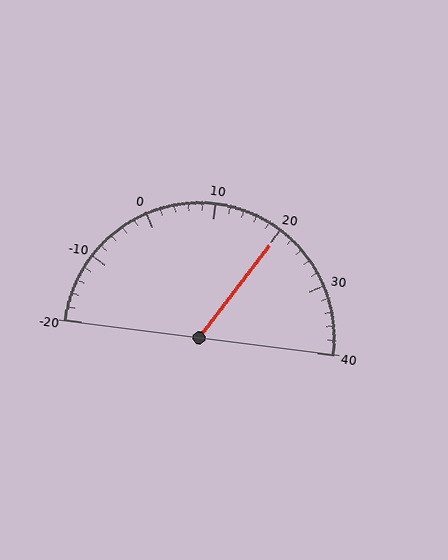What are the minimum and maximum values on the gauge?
The gauge ranges from -20 to 40.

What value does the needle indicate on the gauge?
The needle indicates approximately 20.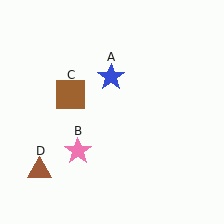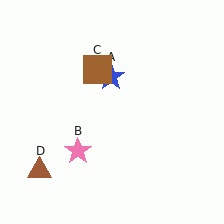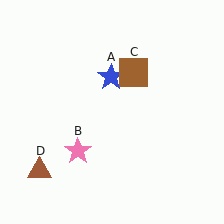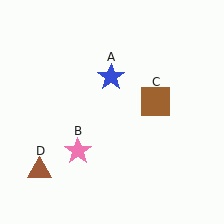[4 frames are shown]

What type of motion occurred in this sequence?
The brown square (object C) rotated clockwise around the center of the scene.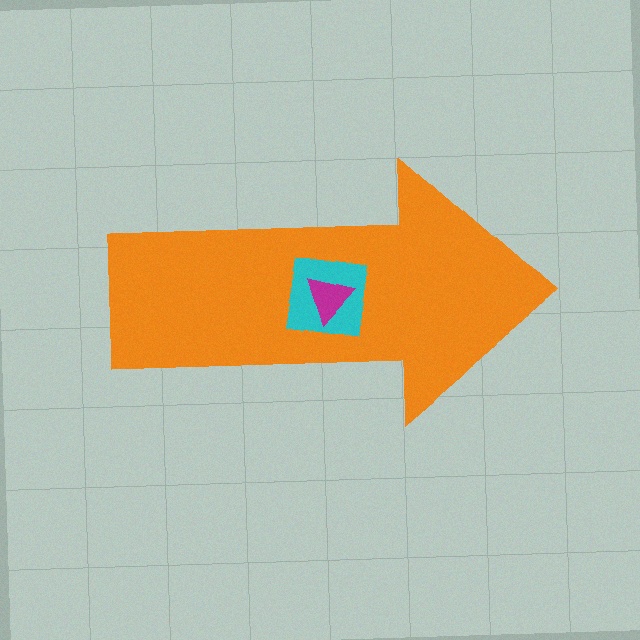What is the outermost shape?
The orange arrow.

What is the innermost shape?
The magenta triangle.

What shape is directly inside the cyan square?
The magenta triangle.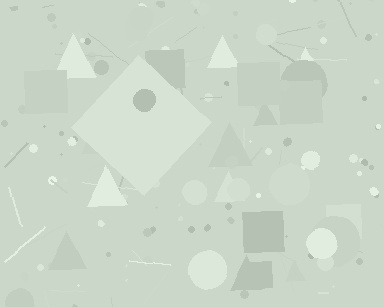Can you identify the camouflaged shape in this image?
The camouflaged shape is a diamond.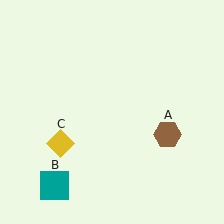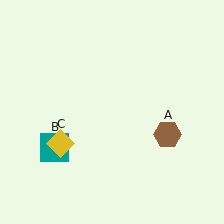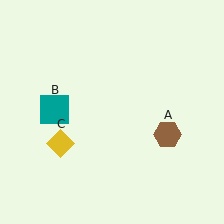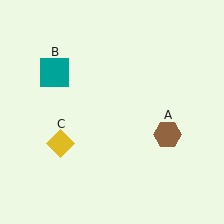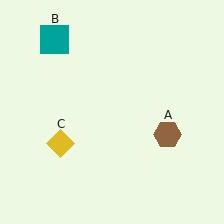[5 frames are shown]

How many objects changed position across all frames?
1 object changed position: teal square (object B).